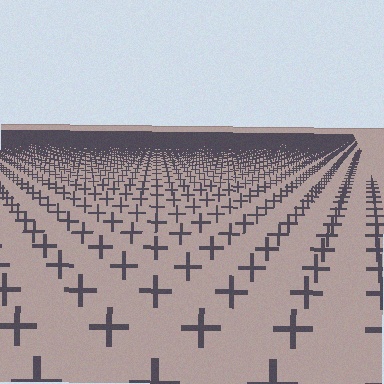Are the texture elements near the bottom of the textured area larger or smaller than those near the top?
Larger. Near the bottom, elements are closer to the viewer and appear at a bigger on-screen size.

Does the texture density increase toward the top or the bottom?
Density increases toward the top.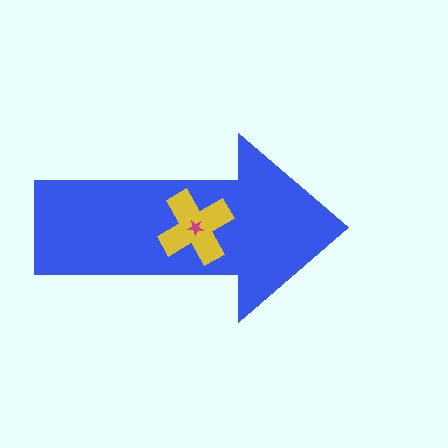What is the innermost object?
The magenta star.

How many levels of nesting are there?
3.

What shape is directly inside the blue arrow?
The yellow cross.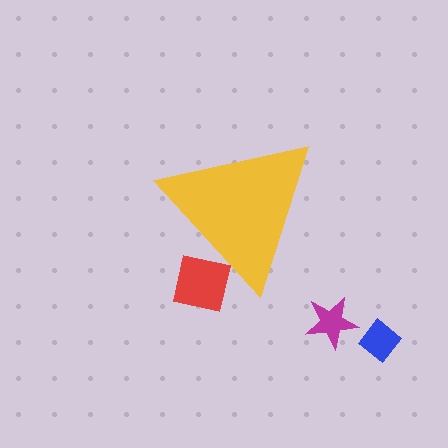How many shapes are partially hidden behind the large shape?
1 shape is partially hidden.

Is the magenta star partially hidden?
No, the magenta star is fully visible.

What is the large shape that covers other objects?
A yellow triangle.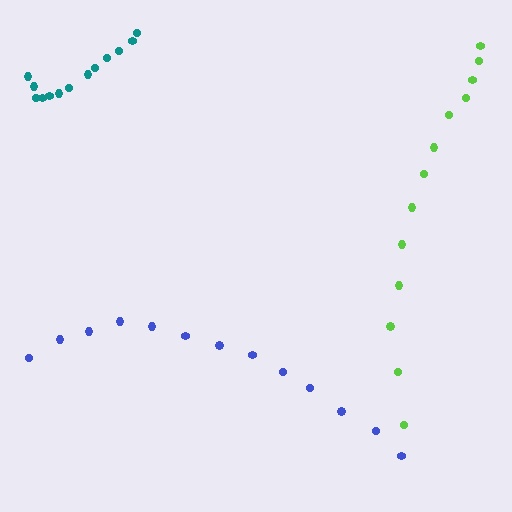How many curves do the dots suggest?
There are 3 distinct paths.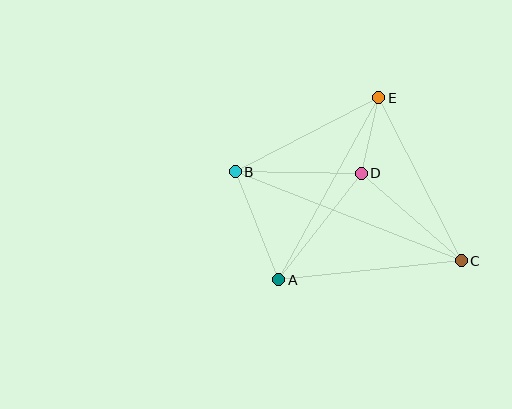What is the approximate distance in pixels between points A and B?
The distance between A and B is approximately 116 pixels.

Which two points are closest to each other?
Points D and E are closest to each other.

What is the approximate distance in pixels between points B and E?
The distance between B and E is approximately 162 pixels.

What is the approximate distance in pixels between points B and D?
The distance between B and D is approximately 126 pixels.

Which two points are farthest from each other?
Points B and C are farthest from each other.